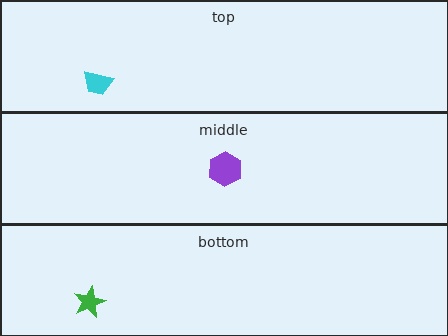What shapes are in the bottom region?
The green star.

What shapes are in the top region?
The cyan trapezoid.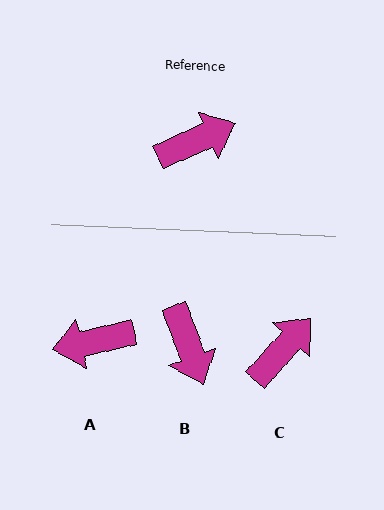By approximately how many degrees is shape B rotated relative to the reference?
Approximately 93 degrees clockwise.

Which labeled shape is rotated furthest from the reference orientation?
A, about 169 degrees away.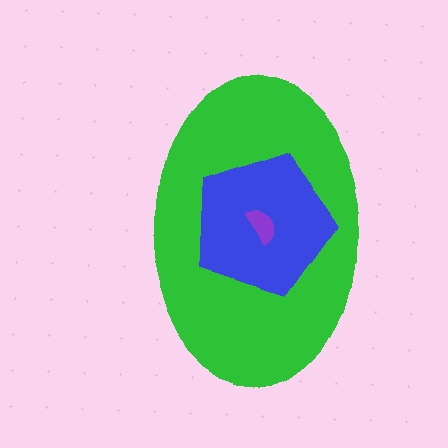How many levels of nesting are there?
3.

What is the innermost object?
The purple semicircle.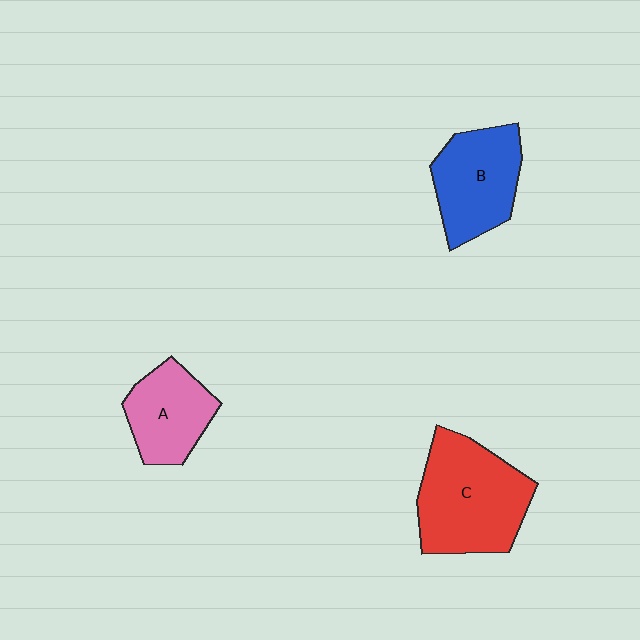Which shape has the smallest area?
Shape A (pink).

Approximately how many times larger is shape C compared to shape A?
Approximately 1.6 times.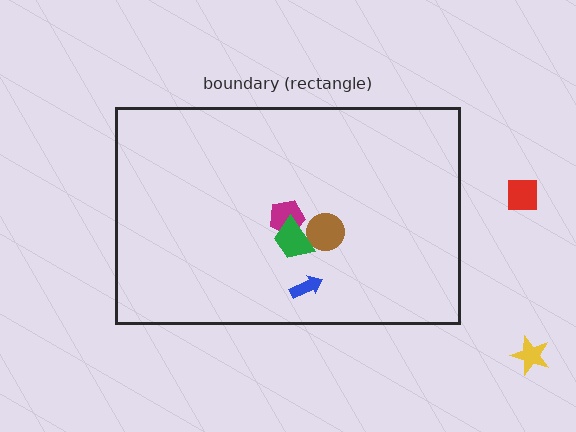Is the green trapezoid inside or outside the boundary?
Inside.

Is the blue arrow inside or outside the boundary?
Inside.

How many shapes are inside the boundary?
4 inside, 2 outside.